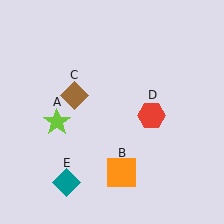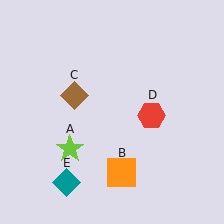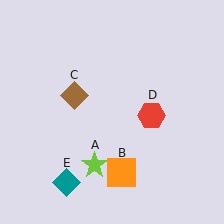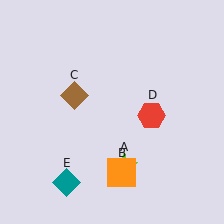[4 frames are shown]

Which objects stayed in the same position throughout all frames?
Orange square (object B) and brown diamond (object C) and red hexagon (object D) and teal diamond (object E) remained stationary.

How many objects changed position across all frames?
1 object changed position: lime star (object A).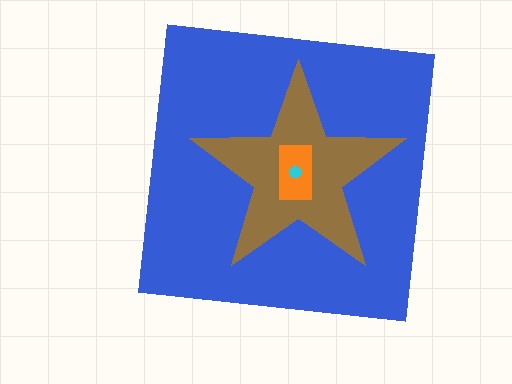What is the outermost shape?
The blue square.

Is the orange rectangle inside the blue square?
Yes.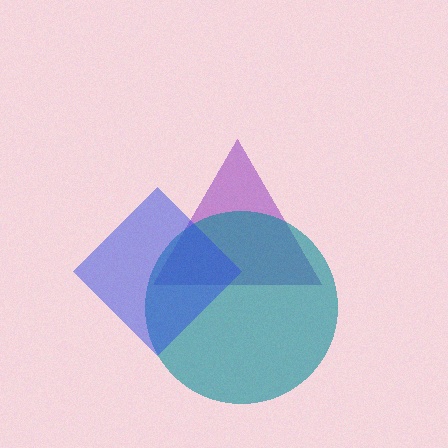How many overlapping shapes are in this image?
There are 3 overlapping shapes in the image.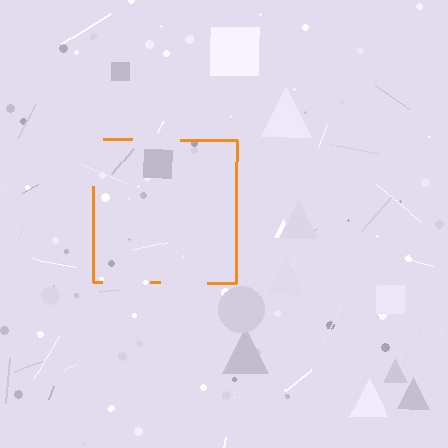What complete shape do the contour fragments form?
The contour fragments form a square.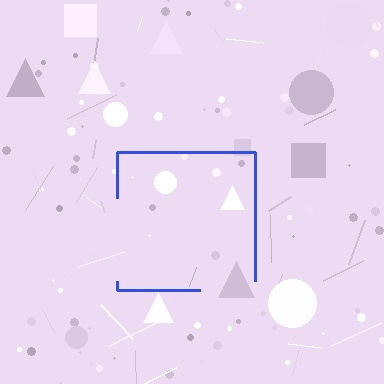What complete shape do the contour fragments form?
The contour fragments form a square.